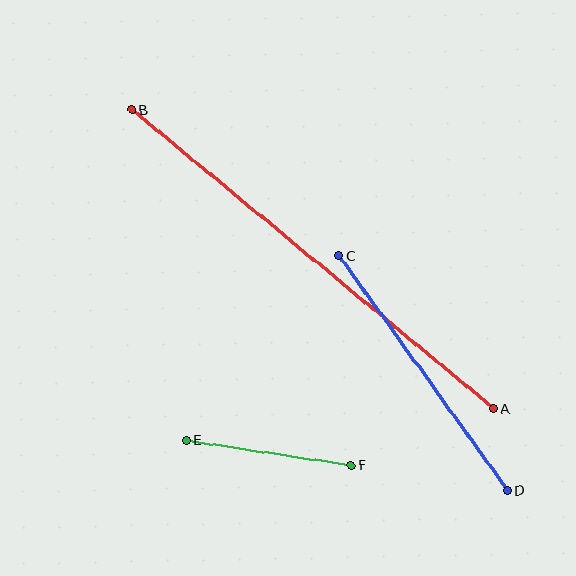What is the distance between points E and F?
The distance is approximately 167 pixels.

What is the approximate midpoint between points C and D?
The midpoint is at approximately (423, 373) pixels.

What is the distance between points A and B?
The distance is approximately 469 pixels.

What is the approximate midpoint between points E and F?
The midpoint is at approximately (269, 453) pixels.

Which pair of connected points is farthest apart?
Points A and B are farthest apart.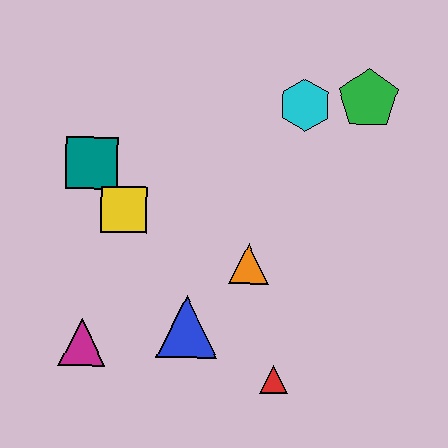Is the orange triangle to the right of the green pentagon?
No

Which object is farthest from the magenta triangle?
The green pentagon is farthest from the magenta triangle.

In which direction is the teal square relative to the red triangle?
The teal square is above the red triangle.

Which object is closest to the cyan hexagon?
The green pentagon is closest to the cyan hexagon.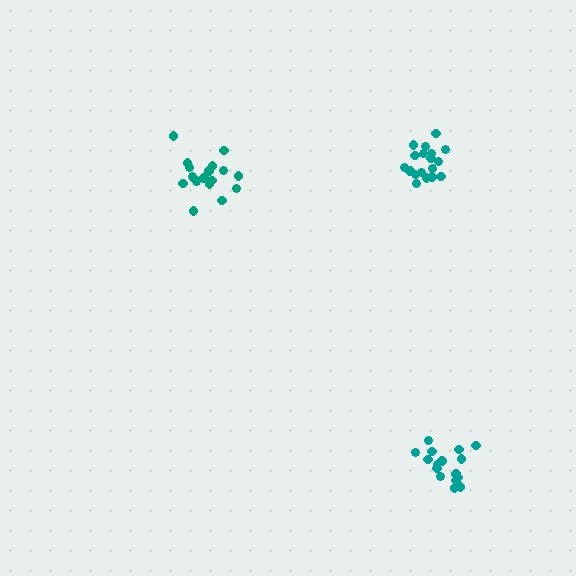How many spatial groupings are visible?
There are 3 spatial groupings.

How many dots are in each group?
Group 1: 16 dots, Group 2: 18 dots, Group 3: 18 dots (52 total).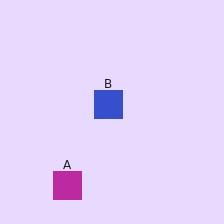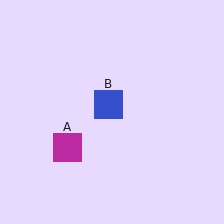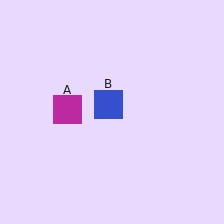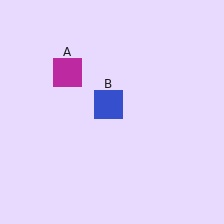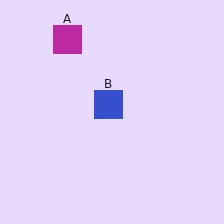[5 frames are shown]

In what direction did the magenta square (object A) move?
The magenta square (object A) moved up.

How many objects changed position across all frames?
1 object changed position: magenta square (object A).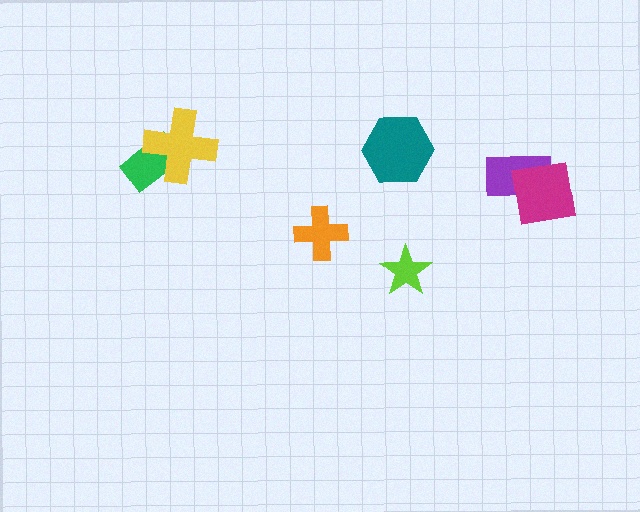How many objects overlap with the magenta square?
1 object overlaps with the magenta square.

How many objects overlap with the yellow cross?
1 object overlaps with the yellow cross.